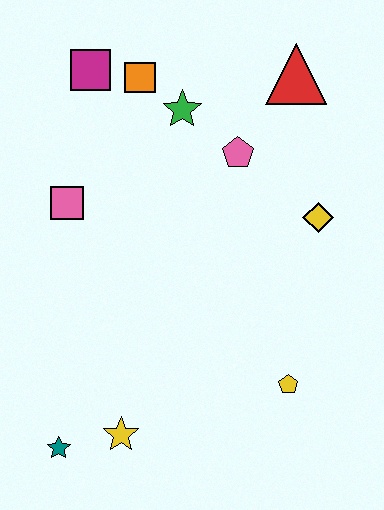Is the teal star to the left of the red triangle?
Yes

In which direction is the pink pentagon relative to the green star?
The pink pentagon is to the right of the green star.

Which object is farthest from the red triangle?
The teal star is farthest from the red triangle.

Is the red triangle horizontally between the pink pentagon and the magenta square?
No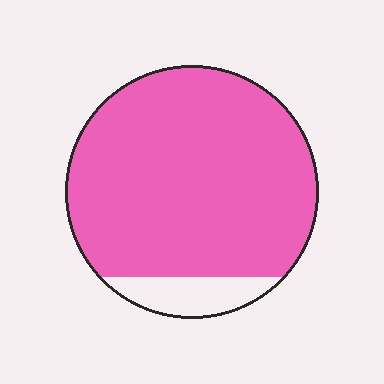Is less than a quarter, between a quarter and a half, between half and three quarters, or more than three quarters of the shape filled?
More than three quarters.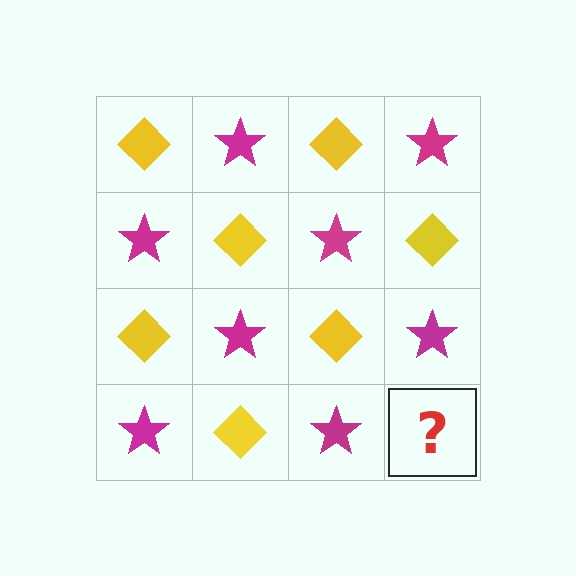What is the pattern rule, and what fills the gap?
The rule is that it alternates yellow diamond and magenta star in a checkerboard pattern. The gap should be filled with a yellow diamond.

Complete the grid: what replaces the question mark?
The question mark should be replaced with a yellow diamond.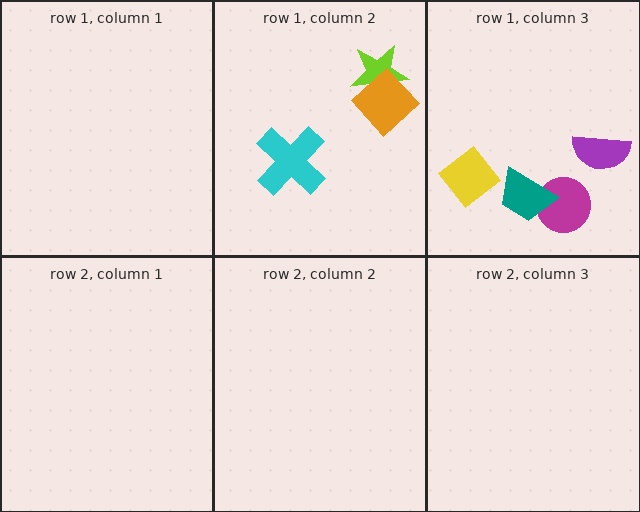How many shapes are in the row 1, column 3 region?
4.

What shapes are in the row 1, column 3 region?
The magenta circle, the yellow diamond, the teal trapezoid, the purple semicircle.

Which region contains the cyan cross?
The row 1, column 2 region.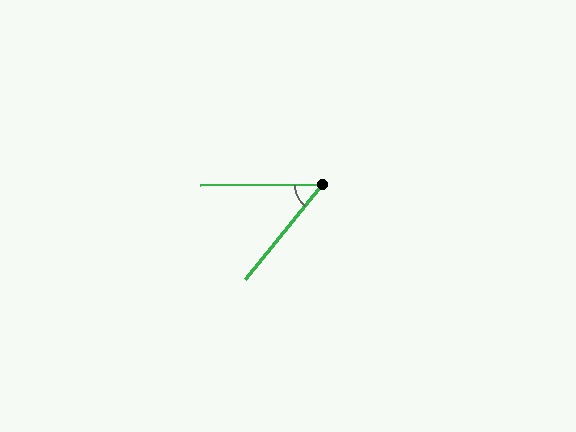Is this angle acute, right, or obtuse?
It is acute.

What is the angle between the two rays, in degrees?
Approximately 50 degrees.